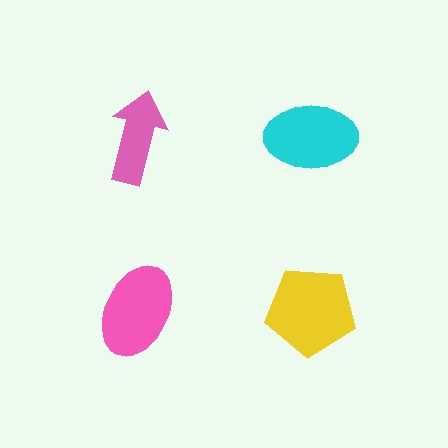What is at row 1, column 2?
A cyan ellipse.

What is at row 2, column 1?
A pink ellipse.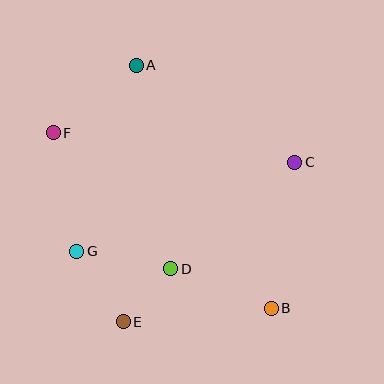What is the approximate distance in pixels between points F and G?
The distance between F and G is approximately 120 pixels.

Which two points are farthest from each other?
Points B and F are farthest from each other.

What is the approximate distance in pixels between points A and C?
The distance between A and C is approximately 186 pixels.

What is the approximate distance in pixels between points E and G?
The distance between E and G is approximately 84 pixels.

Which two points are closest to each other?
Points D and E are closest to each other.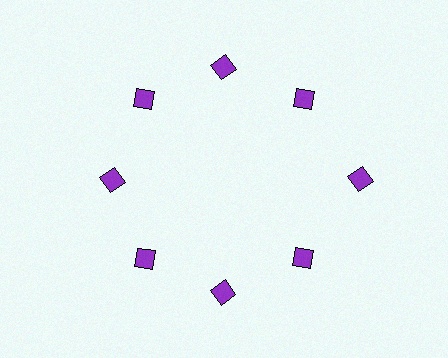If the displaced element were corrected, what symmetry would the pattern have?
It would have 8-fold rotational symmetry — the pattern would map onto itself every 45 degrees.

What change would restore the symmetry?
The symmetry would be restored by moving it inward, back onto the ring so that all 8 squares sit at equal angles and equal distance from the center.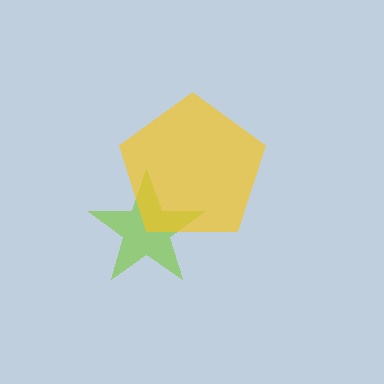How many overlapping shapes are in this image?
There are 2 overlapping shapes in the image.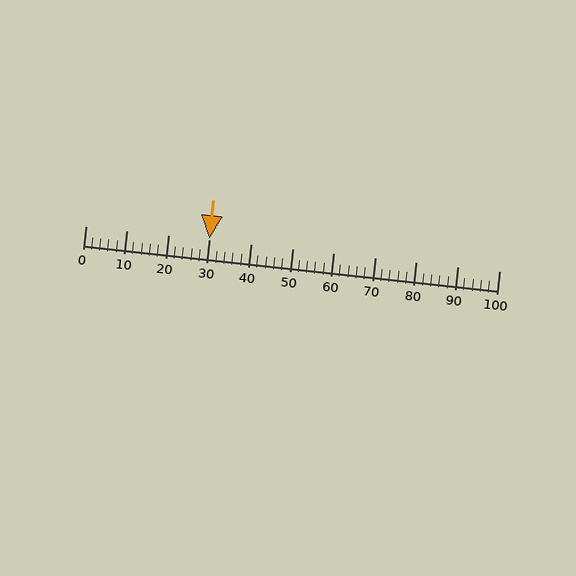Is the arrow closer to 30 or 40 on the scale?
The arrow is closer to 30.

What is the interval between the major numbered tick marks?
The major tick marks are spaced 10 units apart.